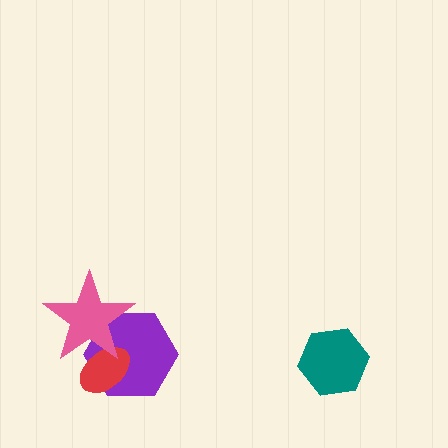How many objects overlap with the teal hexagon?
0 objects overlap with the teal hexagon.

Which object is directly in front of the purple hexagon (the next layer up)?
The red ellipse is directly in front of the purple hexagon.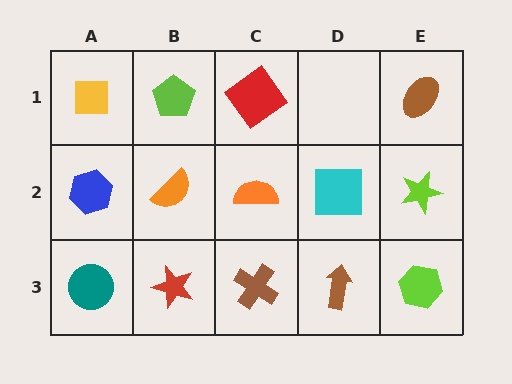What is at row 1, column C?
A red diamond.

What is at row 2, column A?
A blue hexagon.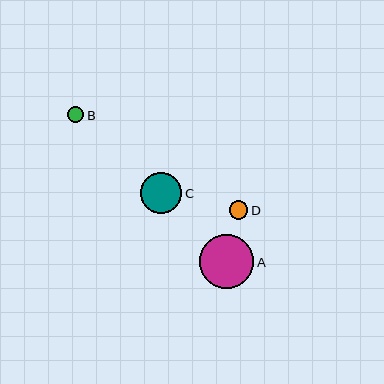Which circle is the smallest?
Circle B is the smallest with a size of approximately 16 pixels.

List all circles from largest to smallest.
From largest to smallest: A, C, D, B.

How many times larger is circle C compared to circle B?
Circle C is approximately 2.5 times the size of circle B.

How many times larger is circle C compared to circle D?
Circle C is approximately 2.2 times the size of circle D.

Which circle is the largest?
Circle A is the largest with a size of approximately 54 pixels.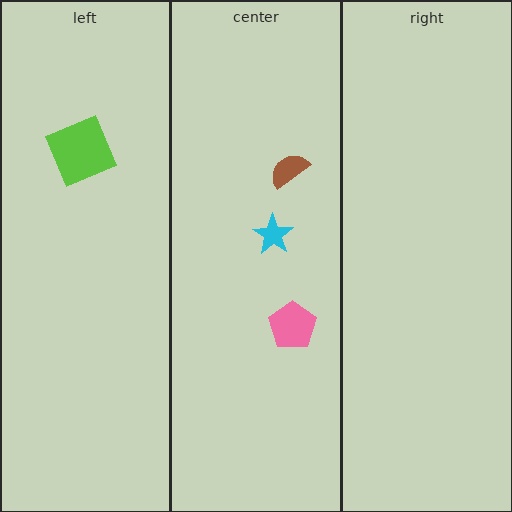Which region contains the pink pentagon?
The center region.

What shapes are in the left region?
The lime square.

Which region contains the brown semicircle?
The center region.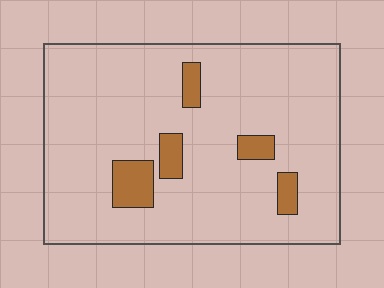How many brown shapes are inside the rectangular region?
5.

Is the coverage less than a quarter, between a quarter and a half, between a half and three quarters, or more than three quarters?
Less than a quarter.